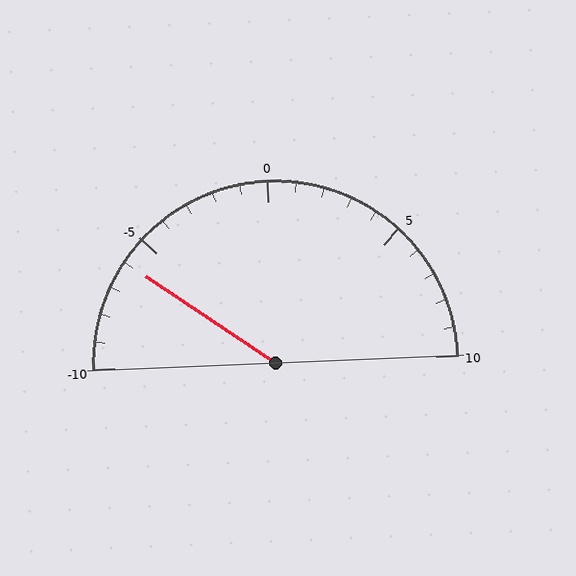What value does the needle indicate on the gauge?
The needle indicates approximately -6.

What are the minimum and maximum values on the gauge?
The gauge ranges from -10 to 10.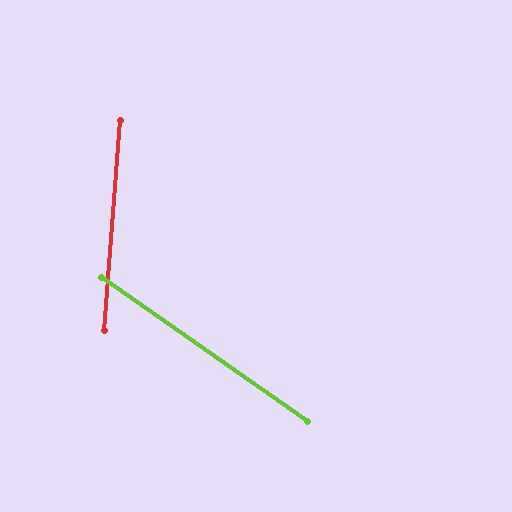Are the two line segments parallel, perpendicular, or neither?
Neither parallel nor perpendicular — they differ by about 59°.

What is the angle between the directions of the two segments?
Approximately 59 degrees.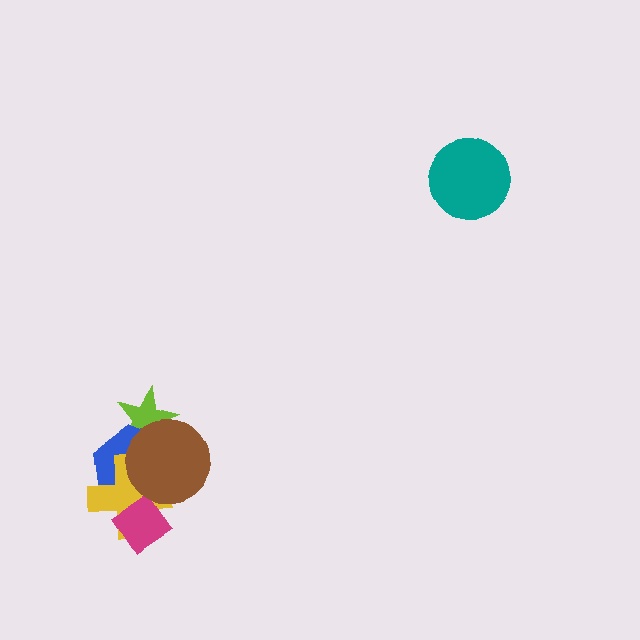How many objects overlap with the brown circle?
3 objects overlap with the brown circle.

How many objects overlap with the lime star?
2 objects overlap with the lime star.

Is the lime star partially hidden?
Yes, it is partially covered by another shape.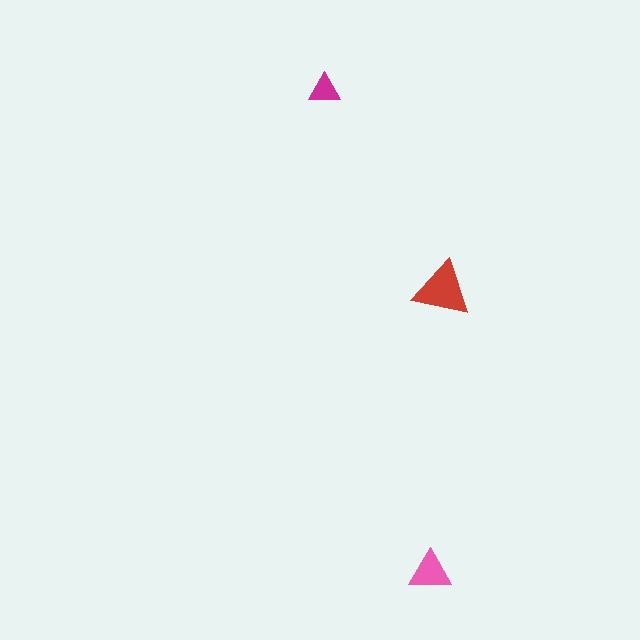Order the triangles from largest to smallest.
the red one, the pink one, the magenta one.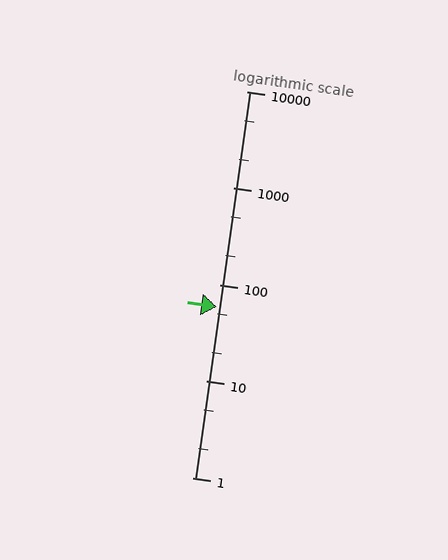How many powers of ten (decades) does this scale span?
The scale spans 4 decades, from 1 to 10000.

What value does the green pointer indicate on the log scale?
The pointer indicates approximately 59.